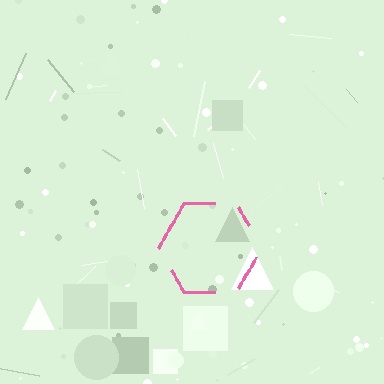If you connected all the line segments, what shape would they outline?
They would outline a hexagon.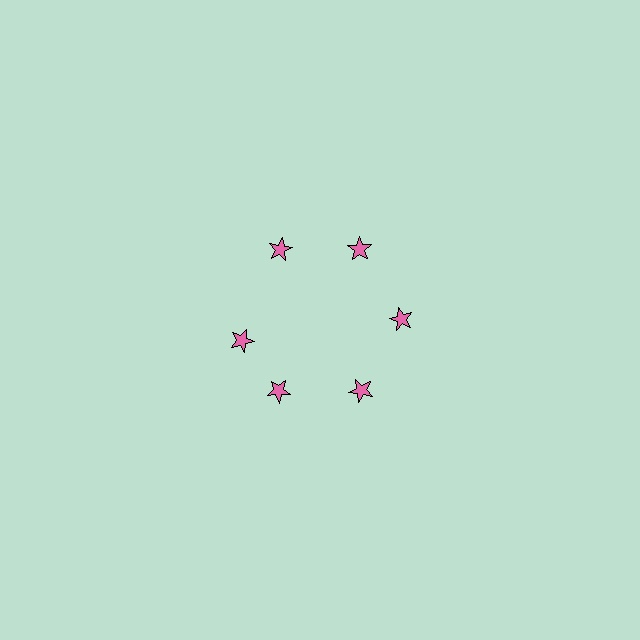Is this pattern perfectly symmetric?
No. The 6 pink stars are arranged in a ring, but one element near the 9 o'clock position is rotated out of alignment along the ring, breaking the 6-fold rotational symmetry.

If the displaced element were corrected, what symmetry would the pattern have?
It would have 6-fold rotational symmetry — the pattern would map onto itself every 60 degrees.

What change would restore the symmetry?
The symmetry would be restored by rotating it back into even spacing with its neighbors so that all 6 stars sit at equal angles and equal distance from the center.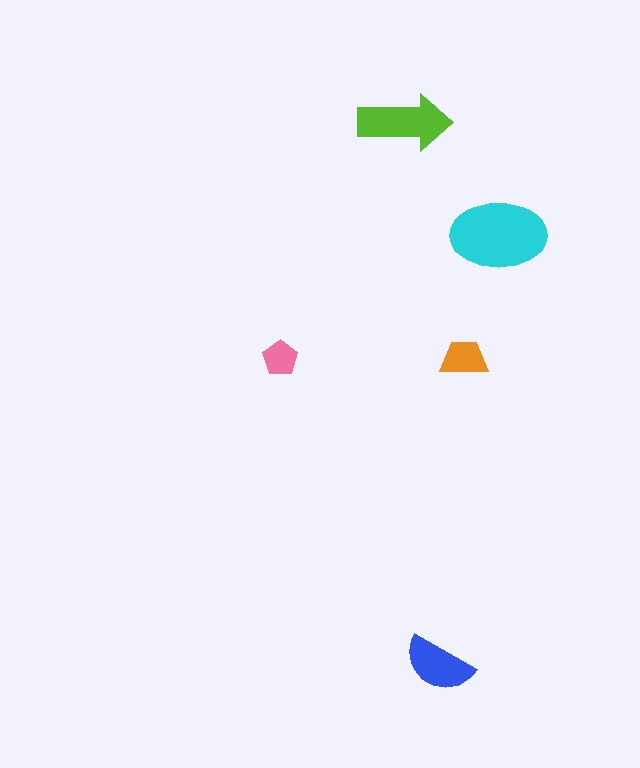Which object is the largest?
The cyan ellipse.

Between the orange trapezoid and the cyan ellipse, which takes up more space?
The cyan ellipse.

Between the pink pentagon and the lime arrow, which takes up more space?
The lime arrow.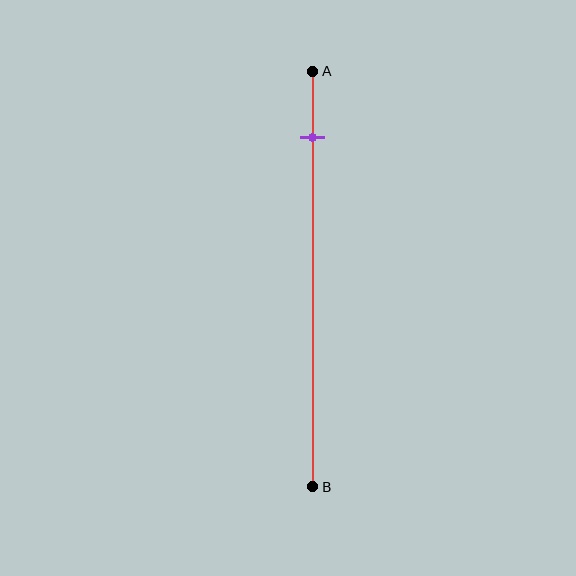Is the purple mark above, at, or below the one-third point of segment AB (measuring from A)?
The purple mark is above the one-third point of segment AB.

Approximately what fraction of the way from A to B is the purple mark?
The purple mark is approximately 15% of the way from A to B.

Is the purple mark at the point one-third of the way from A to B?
No, the mark is at about 15% from A, not at the 33% one-third point.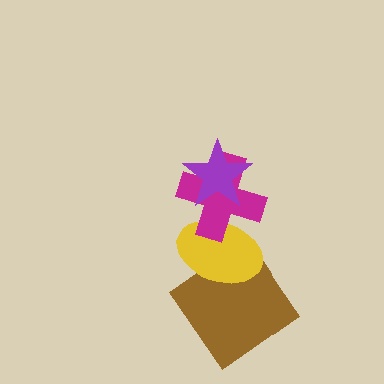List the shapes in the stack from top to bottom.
From top to bottom: the purple star, the magenta cross, the yellow ellipse, the brown diamond.